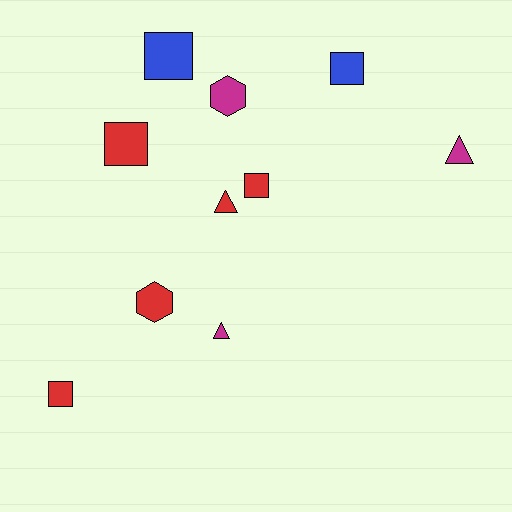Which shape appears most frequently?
Square, with 5 objects.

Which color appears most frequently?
Red, with 5 objects.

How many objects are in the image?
There are 10 objects.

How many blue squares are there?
There are 2 blue squares.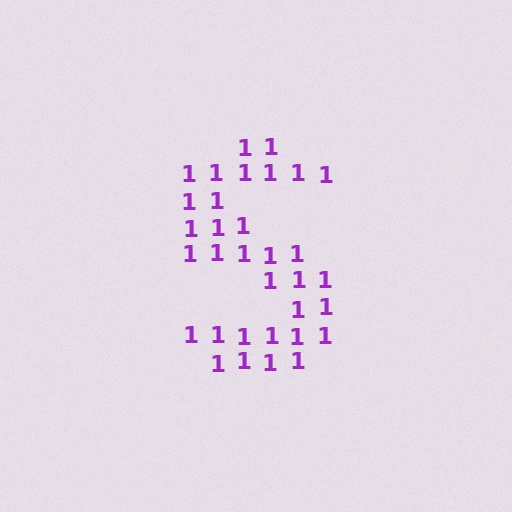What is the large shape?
The large shape is the letter S.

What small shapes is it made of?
It is made of small digit 1's.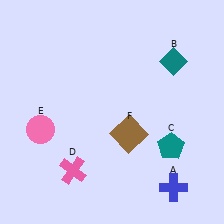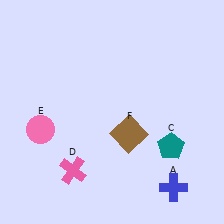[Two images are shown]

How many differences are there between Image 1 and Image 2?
There is 1 difference between the two images.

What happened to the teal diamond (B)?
The teal diamond (B) was removed in Image 2. It was in the top-right area of Image 1.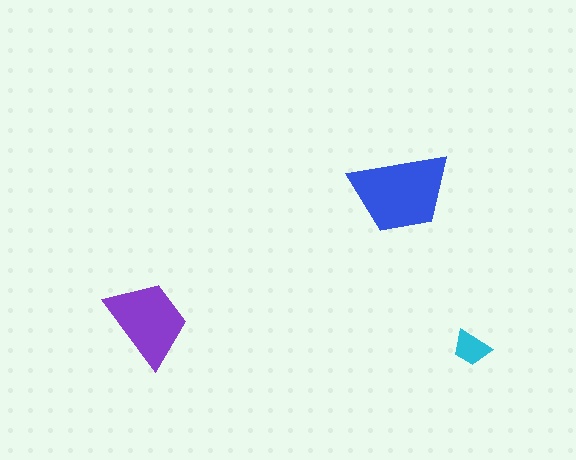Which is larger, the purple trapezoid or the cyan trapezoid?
The purple one.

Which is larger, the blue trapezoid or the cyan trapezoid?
The blue one.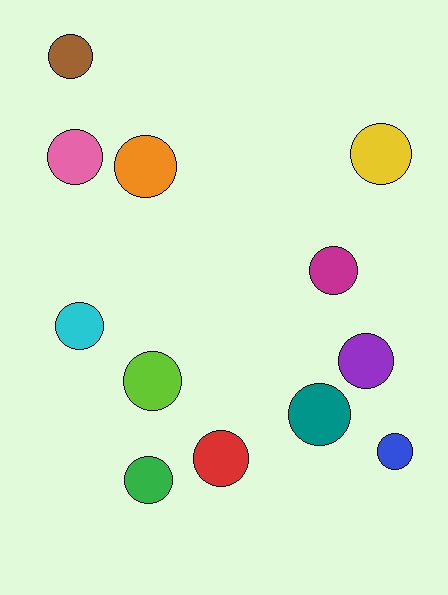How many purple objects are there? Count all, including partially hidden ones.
There is 1 purple object.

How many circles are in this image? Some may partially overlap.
There are 12 circles.